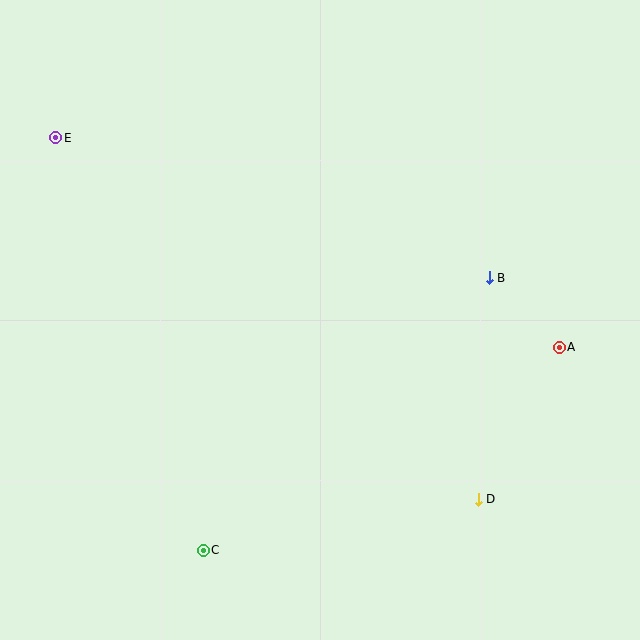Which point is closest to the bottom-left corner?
Point C is closest to the bottom-left corner.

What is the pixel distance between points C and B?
The distance between C and B is 395 pixels.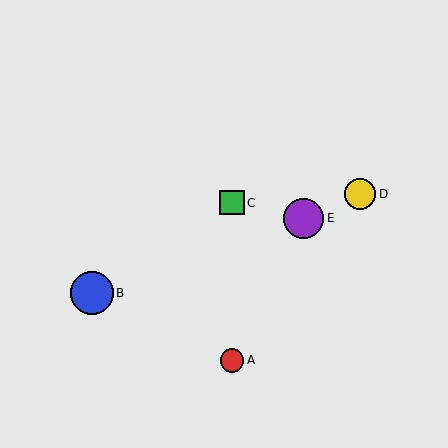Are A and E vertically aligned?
No, A is at x≈232 and E is at x≈304.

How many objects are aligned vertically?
2 objects (A, C) are aligned vertically.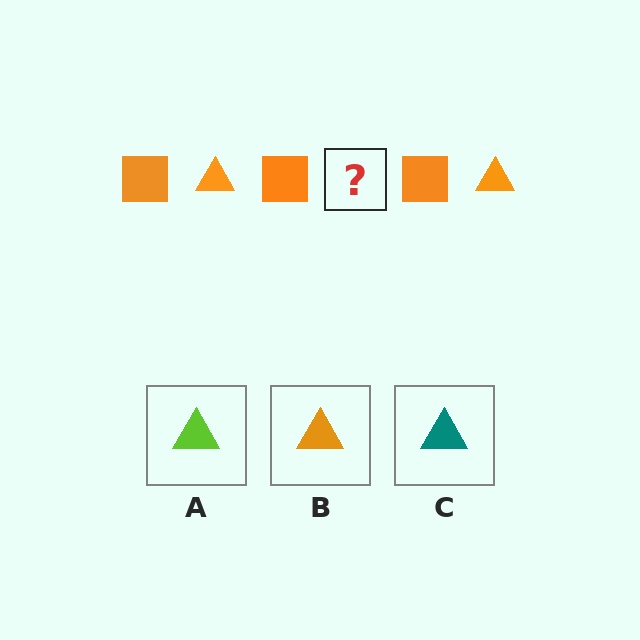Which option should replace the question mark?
Option B.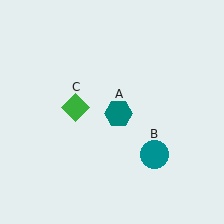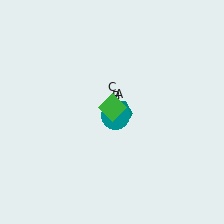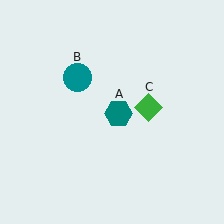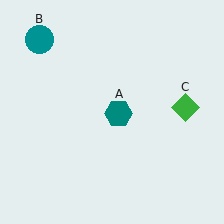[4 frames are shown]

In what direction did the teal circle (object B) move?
The teal circle (object B) moved up and to the left.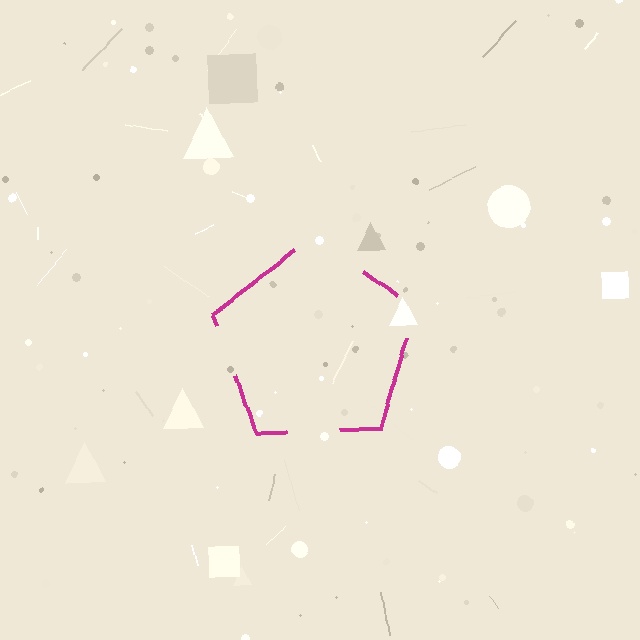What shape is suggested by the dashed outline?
The dashed outline suggests a pentagon.